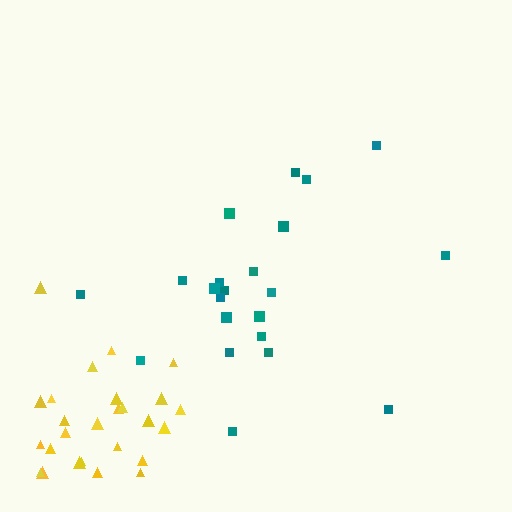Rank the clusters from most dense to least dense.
yellow, teal.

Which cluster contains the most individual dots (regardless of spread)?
Yellow (26).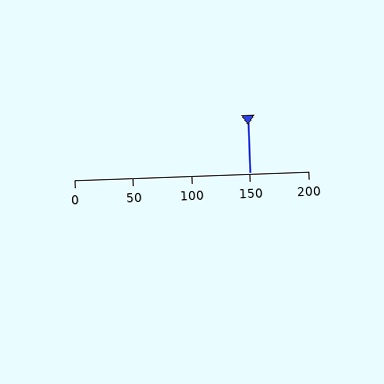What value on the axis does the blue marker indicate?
The marker indicates approximately 150.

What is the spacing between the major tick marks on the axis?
The major ticks are spaced 50 apart.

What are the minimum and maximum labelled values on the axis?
The axis runs from 0 to 200.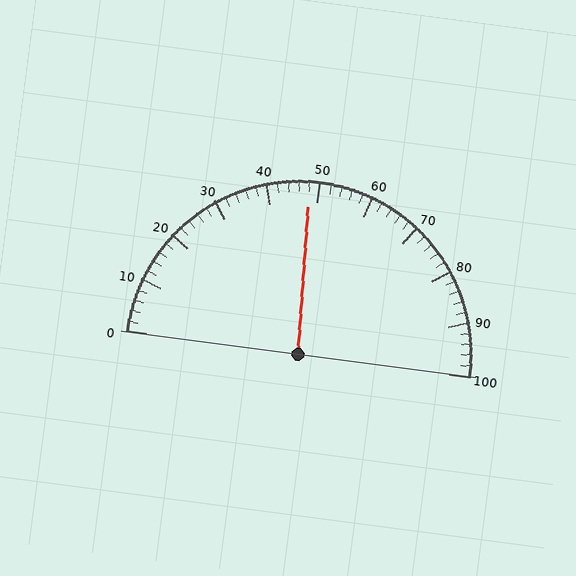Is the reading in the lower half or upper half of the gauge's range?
The reading is in the lower half of the range (0 to 100).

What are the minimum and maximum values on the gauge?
The gauge ranges from 0 to 100.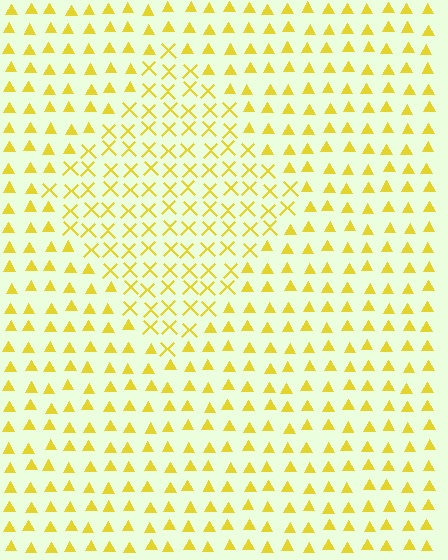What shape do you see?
I see a diamond.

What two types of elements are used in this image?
The image uses X marks inside the diamond region and triangles outside it.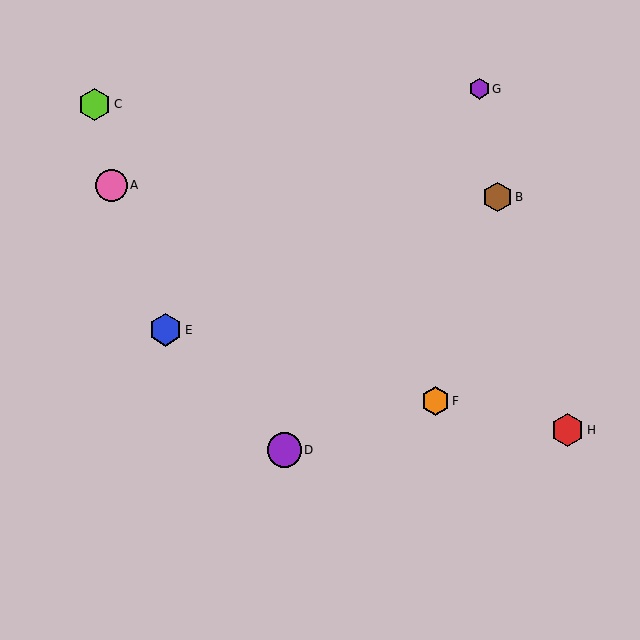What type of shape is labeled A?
Shape A is a pink circle.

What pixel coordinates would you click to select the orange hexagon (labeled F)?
Click at (435, 401) to select the orange hexagon F.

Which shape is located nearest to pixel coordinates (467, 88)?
The purple hexagon (labeled G) at (479, 89) is nearest to that location.